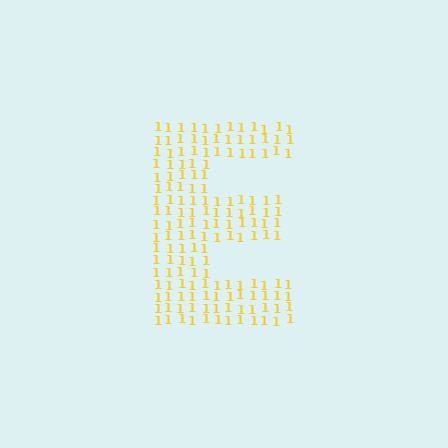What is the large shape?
The large shape is the letter E.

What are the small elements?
The small elements are digit 1's.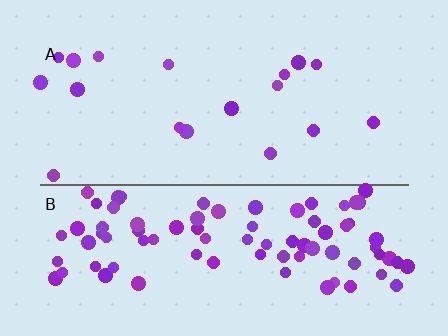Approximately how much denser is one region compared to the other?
Approximately 4.9× — region B over region A.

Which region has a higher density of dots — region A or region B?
B (the bottom).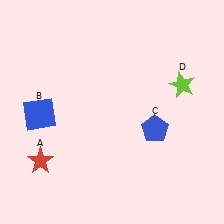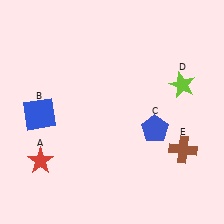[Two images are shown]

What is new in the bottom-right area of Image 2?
A brown cross (E) was added in the bottom-right area of Image 2.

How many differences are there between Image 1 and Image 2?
There is 1 difference between the two images.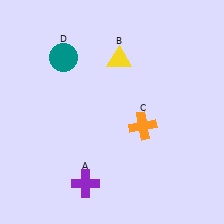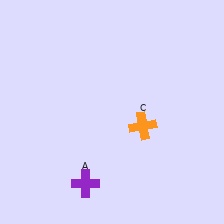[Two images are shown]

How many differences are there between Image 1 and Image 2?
There are 2 differences between the two images.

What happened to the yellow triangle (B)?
The yellow triangle (B) was removed in Image 2. It was in the top-right area of Image 1.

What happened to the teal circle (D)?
The teal circle (D) was removed in Image 2. It was in the top-left area of Image 1.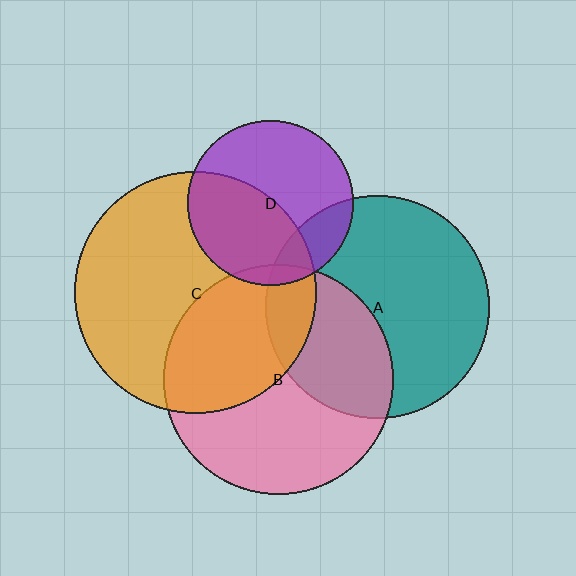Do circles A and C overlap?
Yes.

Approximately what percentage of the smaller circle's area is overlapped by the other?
Approximately 15%.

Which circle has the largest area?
Circle C (orange).